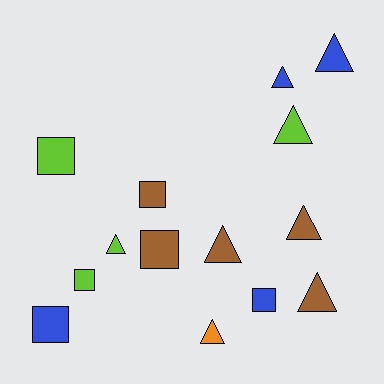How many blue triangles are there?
There are 2 blue triangles.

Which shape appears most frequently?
Triangle, with 8 objects.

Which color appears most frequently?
Brown, with 5 objects.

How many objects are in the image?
There are 14 objects.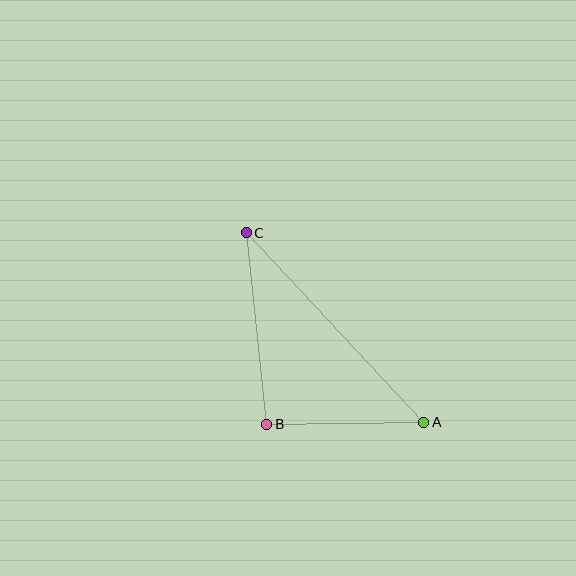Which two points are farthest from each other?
Points A and C are farthest from each other.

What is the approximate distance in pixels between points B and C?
The distance between B and C is approximately 193 pixels.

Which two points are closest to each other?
Points A and B are closest to each other.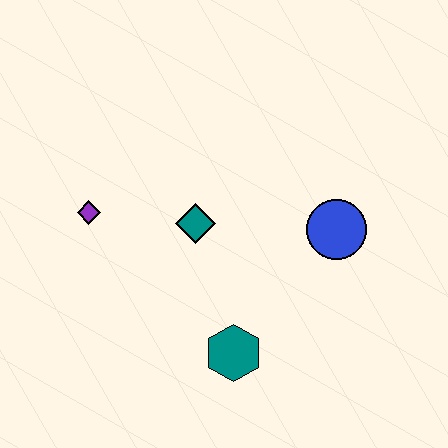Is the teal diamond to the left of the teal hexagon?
Yes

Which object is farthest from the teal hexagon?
The purple diamond is farthest from the teal hexagon.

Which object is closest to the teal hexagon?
The teal diamond is closest to the teal hexagon.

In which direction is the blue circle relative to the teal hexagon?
The blue circle is above the teal hexagon.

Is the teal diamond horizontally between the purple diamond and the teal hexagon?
Yes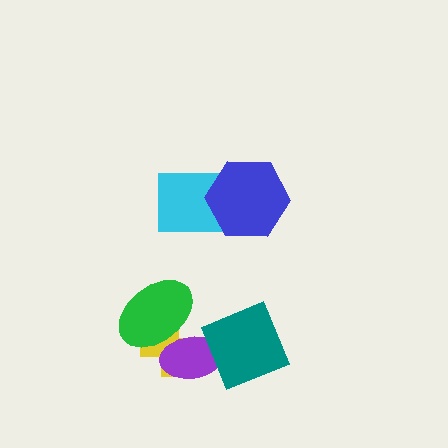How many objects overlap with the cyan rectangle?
1 object overlaps with the cyan rectangle.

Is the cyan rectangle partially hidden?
Yes, it is partially covered by another shape.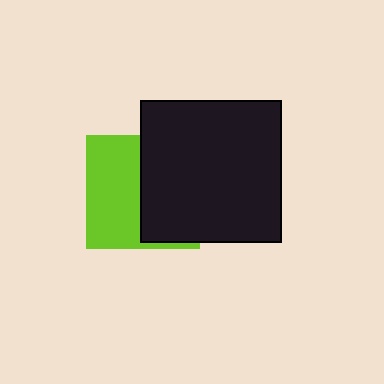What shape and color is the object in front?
The object in front is a black square.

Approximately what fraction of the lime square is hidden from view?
Roughly 50% of the lime square is hidden behind the black square.